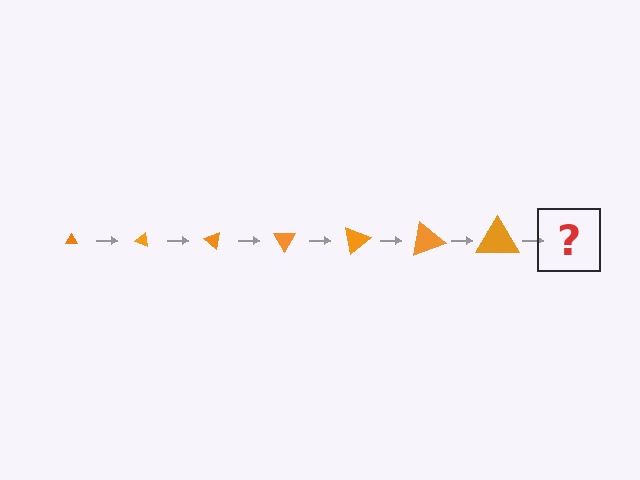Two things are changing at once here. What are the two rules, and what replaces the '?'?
The two rules are that the triangle grows larger each step and it rotates 20 degrees each step. The '?' should be a triangle, larger than the previous one and rotated 140 degrees from the start.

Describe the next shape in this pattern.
It should be a triangle, larger than the previous one and rotated 140 degrees from the start.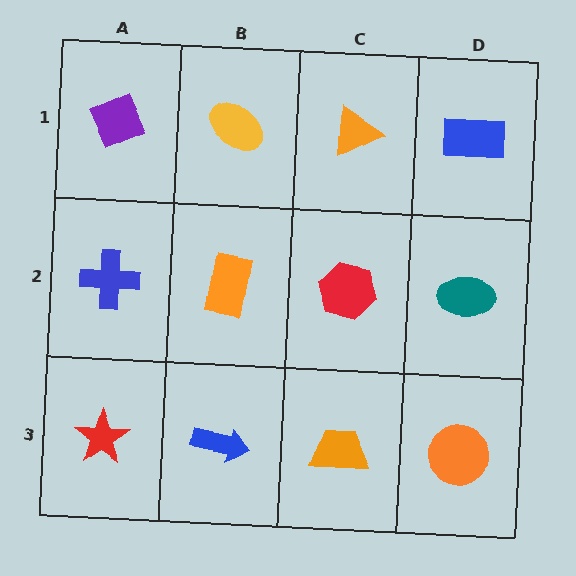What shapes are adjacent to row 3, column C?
A red hexagon (row 2, column C), a blue arrow (row 3, column B), an orange circle (row 3, column D).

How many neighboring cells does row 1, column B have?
3.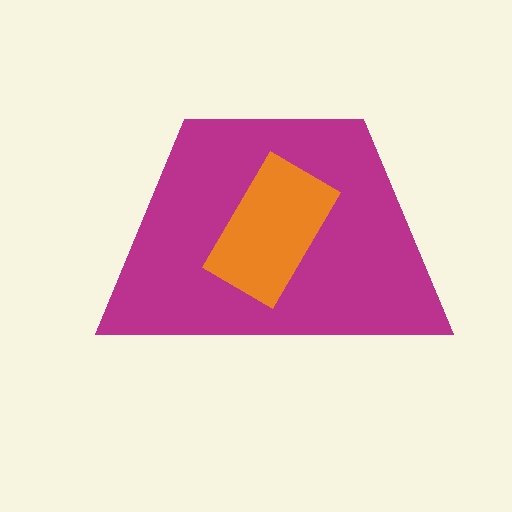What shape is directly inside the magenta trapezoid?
The orange rectangle.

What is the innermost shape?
The orange rectangle.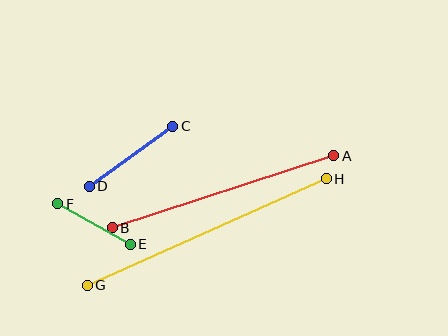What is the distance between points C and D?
The distance is approximately 103 pixels.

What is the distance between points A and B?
The distance is approximately 233 pixels.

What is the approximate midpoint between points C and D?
The midpoint is at approximately (131, 156) pixels.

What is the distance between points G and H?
The distance is approximately 262 pixels.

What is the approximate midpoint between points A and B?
The midpoint is at approximately (223, 192) pixels.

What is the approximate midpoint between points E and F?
The midpoint is at approximately (94, 224) pixels.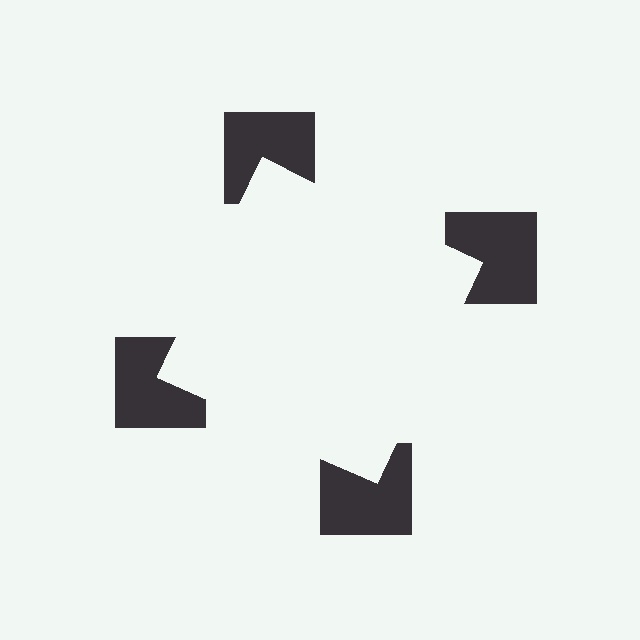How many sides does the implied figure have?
4 sides.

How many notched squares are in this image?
There are 4 — one at each vertex of the illusory square.